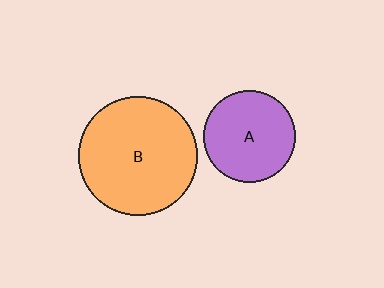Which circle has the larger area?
Circle B (orange).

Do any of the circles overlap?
No, none of the circles overlap.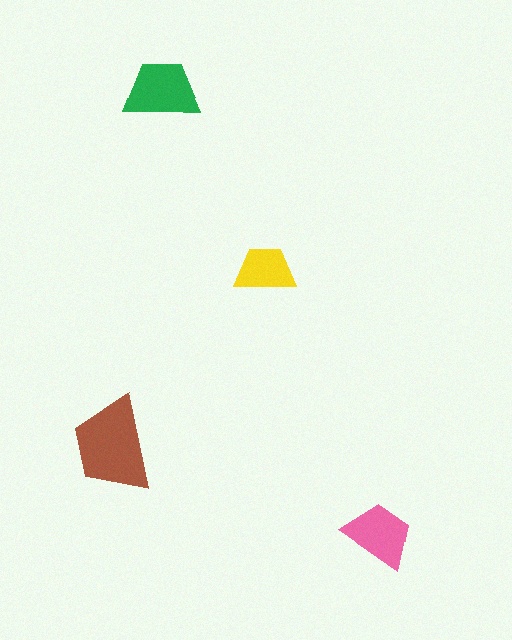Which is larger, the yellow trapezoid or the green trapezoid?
The green one.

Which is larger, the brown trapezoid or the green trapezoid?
The brown one.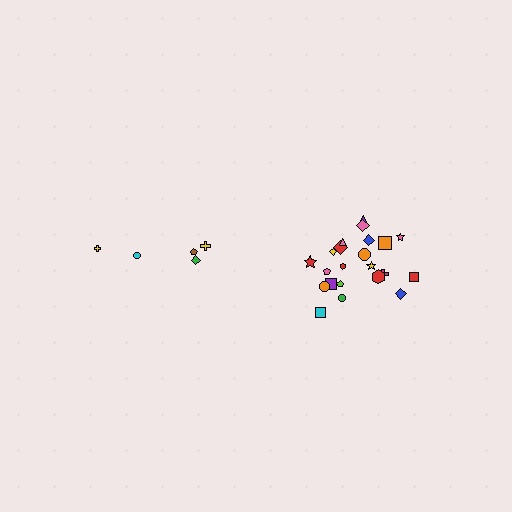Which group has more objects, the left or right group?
The right group.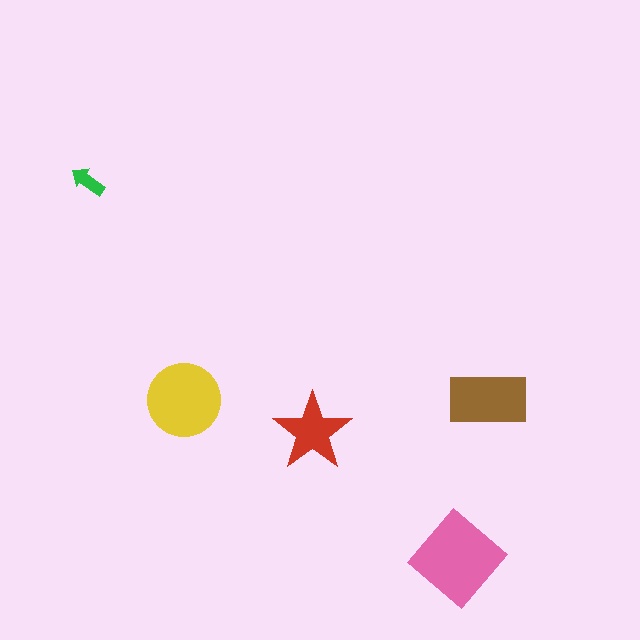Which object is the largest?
The pink diamond.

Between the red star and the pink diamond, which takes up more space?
The pink diamond.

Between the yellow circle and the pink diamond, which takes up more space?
The pink diamond.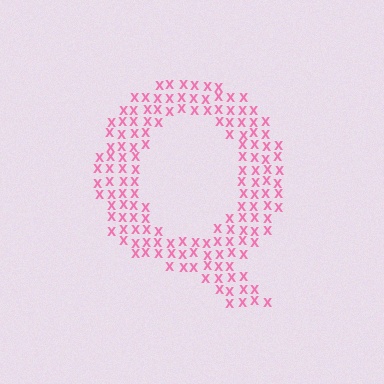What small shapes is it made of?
It is made of small letter X's.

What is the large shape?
The large shape is the letter Q.